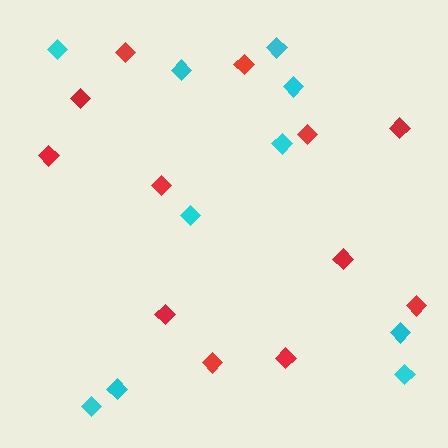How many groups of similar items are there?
There are 2 groups: one group of red diamonds (12) and one group of cyan diamonds (10).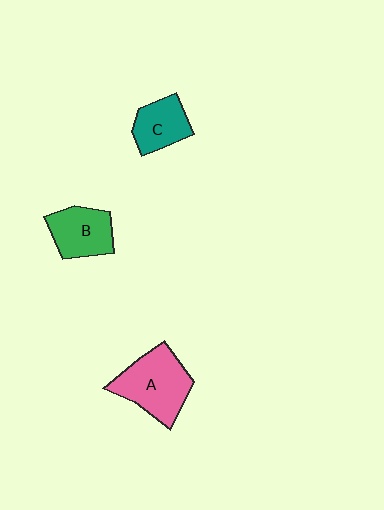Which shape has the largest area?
Shape A (pink).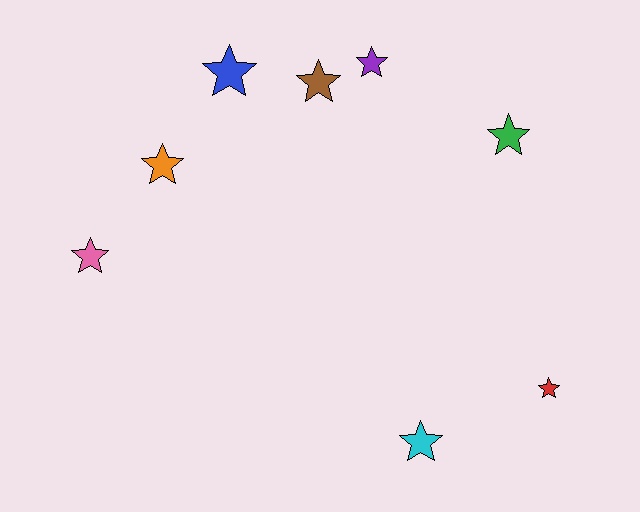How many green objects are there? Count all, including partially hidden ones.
There is 1 green object.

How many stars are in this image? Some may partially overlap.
There are 8 stars.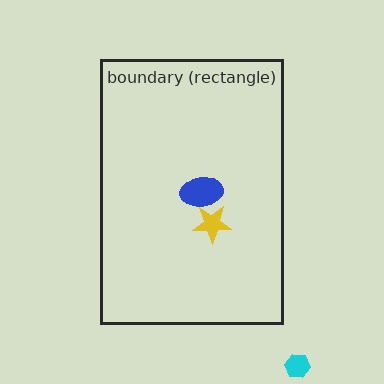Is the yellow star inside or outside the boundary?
Inside.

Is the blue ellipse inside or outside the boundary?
Inside.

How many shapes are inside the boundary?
2 inside, 1 outside.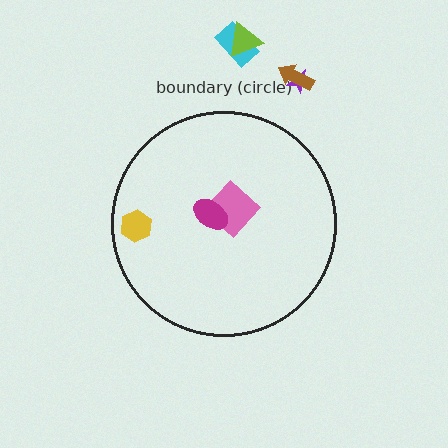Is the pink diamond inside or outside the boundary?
Inside.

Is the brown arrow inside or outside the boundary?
Outside.